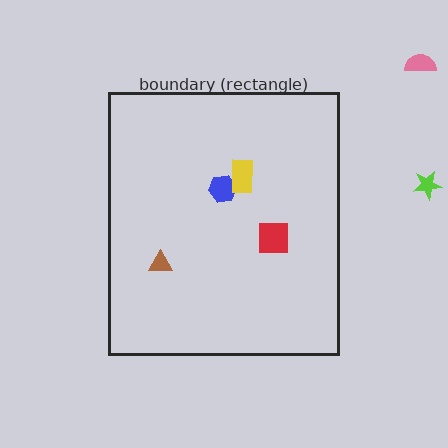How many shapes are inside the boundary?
4 inside, 2 outside.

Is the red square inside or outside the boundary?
Inside.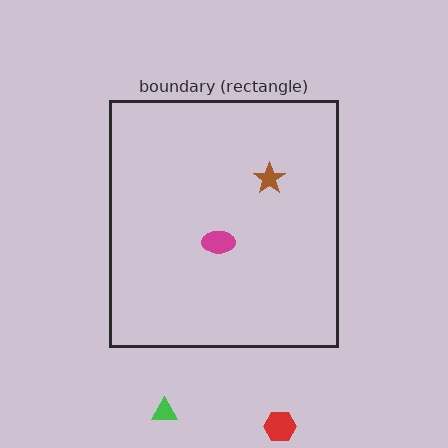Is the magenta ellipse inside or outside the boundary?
Inside.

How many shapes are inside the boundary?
2 inside, 2 outside.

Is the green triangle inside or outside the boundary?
Outside.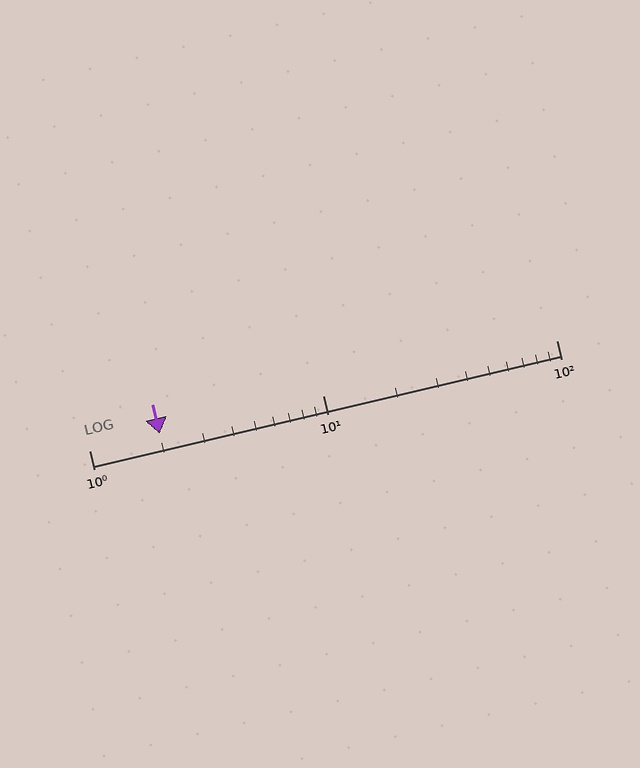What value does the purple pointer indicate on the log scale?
The pointer indicates approximately 2.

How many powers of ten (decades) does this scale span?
The scale spans 2 decades, from 1 to 100.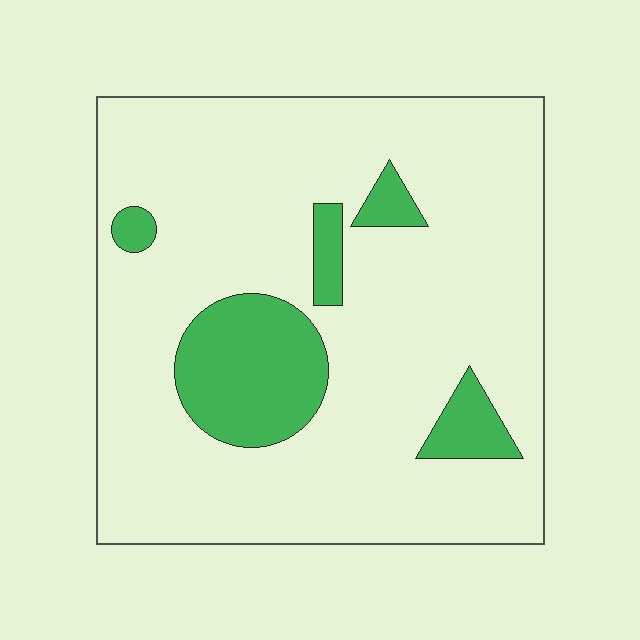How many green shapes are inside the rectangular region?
5.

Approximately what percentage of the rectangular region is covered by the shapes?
Approximately 15%.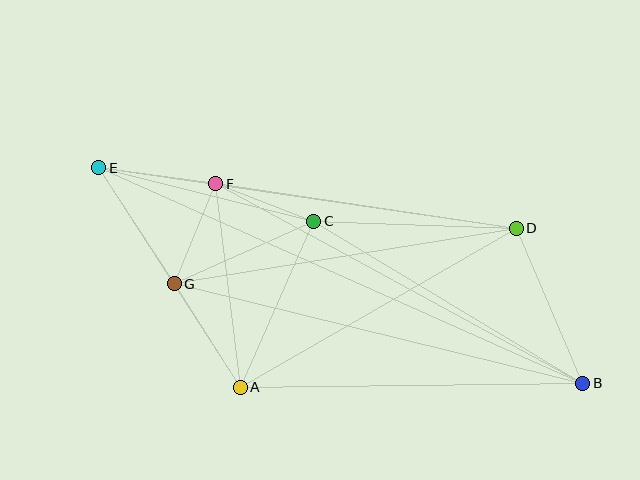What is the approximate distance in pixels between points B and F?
The distance between B and F is approximately 418 pixels.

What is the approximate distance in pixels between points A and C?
The distance between A and C is approximately 181 pixels.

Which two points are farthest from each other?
Points B and E are farthest from each other.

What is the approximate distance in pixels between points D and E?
The distance between D and E is approximately 422 pixels.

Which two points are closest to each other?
Points C and F are closest to each other.